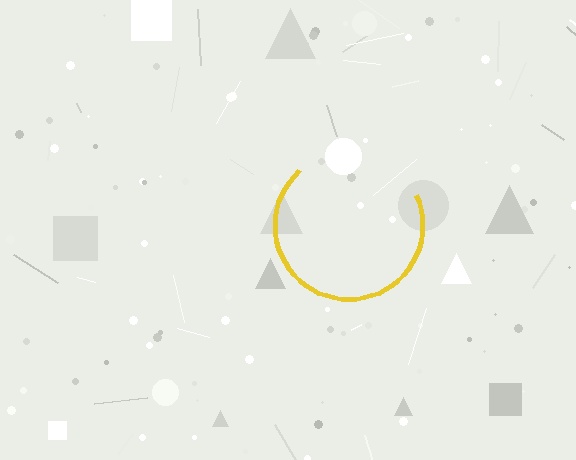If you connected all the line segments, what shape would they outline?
They would outline a circle.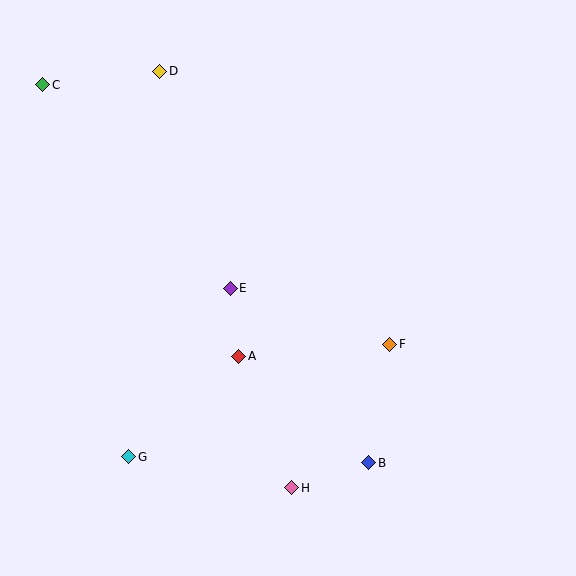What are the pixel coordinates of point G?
Point G is at (129, 457).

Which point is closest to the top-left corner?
Point C is closest to the top-left corner.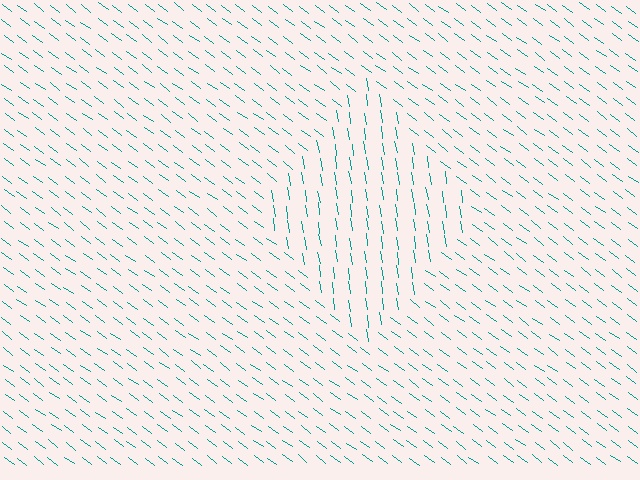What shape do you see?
I see a diamond.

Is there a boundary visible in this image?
Yes, there is a texture boundary formed by a change in line orientation.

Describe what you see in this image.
The image is filled with small teal line segments. A diamond region in the image has lines oriented differently from the surrounding lines, creating a visible texture boundary.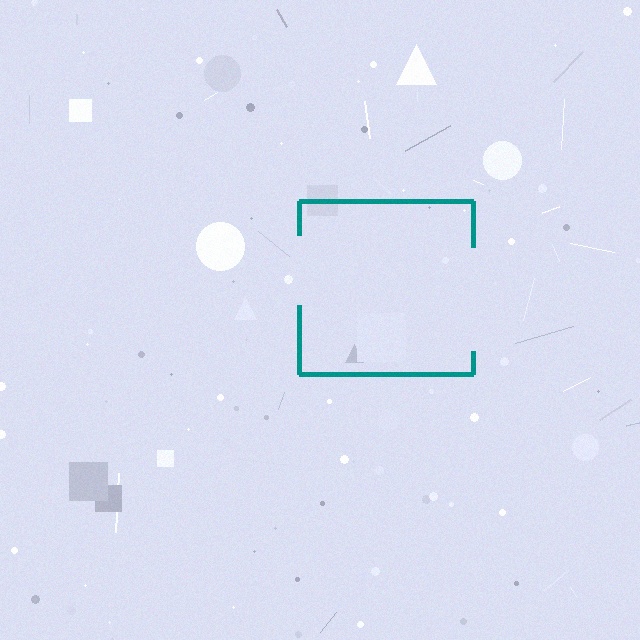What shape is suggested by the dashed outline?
The dashed outline suggests a square.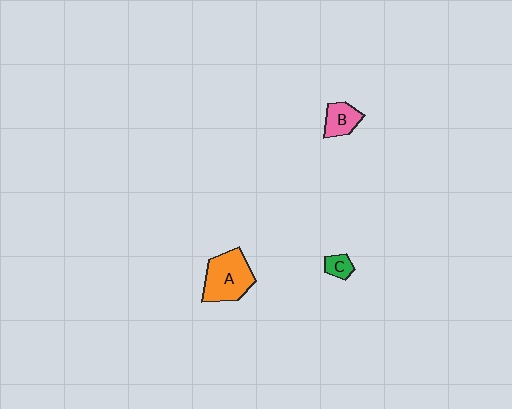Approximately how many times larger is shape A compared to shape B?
Approximately 2.0 times.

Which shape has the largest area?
Shape A (orange).